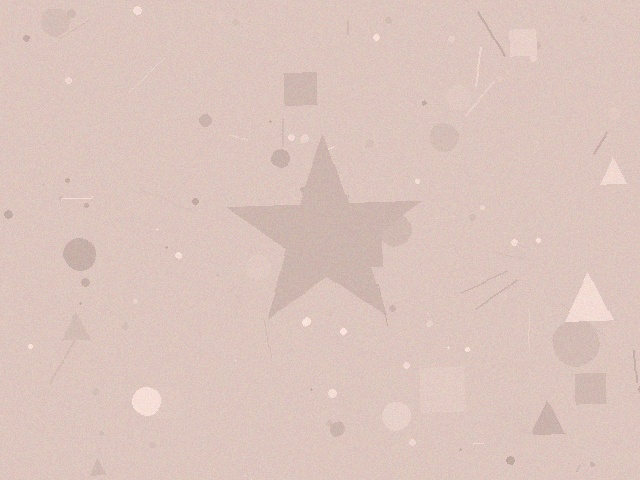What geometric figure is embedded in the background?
A star is embedded in the background.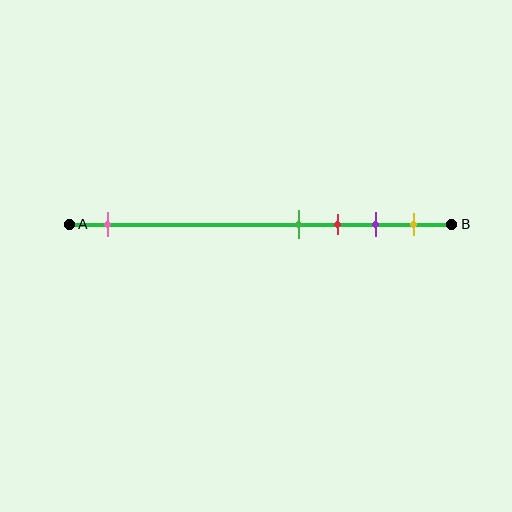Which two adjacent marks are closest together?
The green and red marks are the closest adjacent pair.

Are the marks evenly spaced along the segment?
No, the marks are not evenly spaced.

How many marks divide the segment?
There are 5 marks dividing the segment.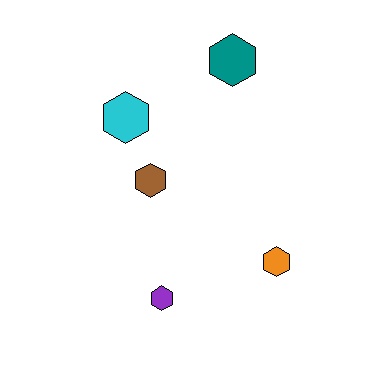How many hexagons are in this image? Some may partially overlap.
There are 5 hexagons.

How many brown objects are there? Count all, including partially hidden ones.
There is 1 brown object.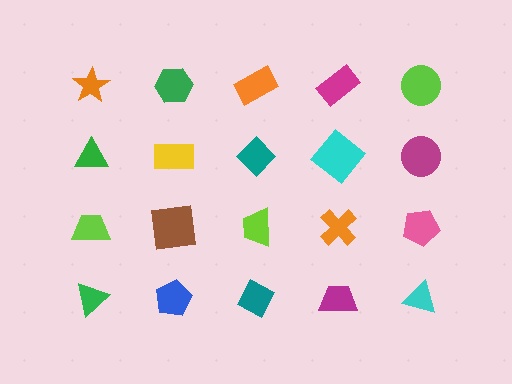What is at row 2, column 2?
A yellow rectangle.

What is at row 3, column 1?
A lime trapezoid.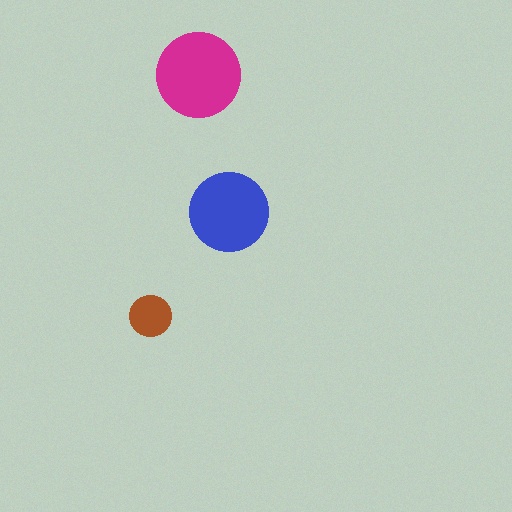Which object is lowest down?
The brown circle is bottommost.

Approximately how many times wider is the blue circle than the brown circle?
About 2 times wider.